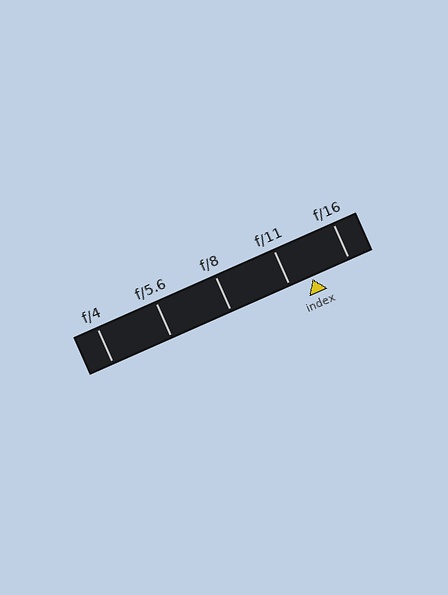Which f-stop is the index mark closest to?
The index mark is closest to f/11.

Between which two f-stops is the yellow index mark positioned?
The index mark is between f/11 and f/16.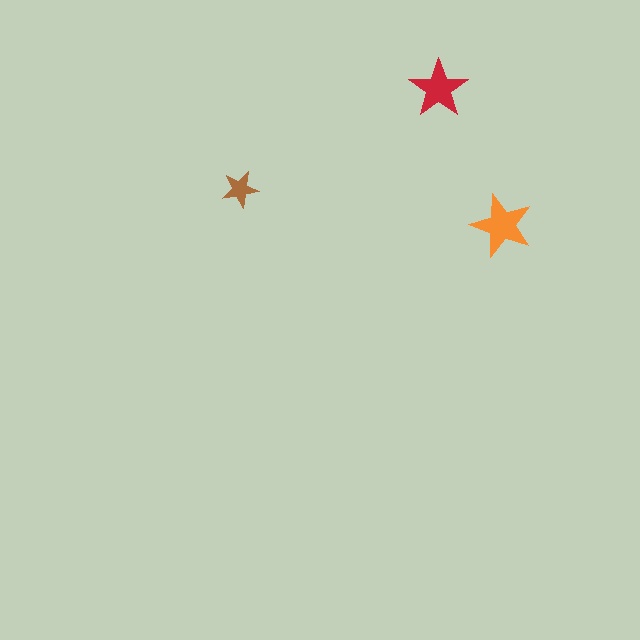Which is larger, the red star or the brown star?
The red one.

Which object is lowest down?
The orange star is bottommost.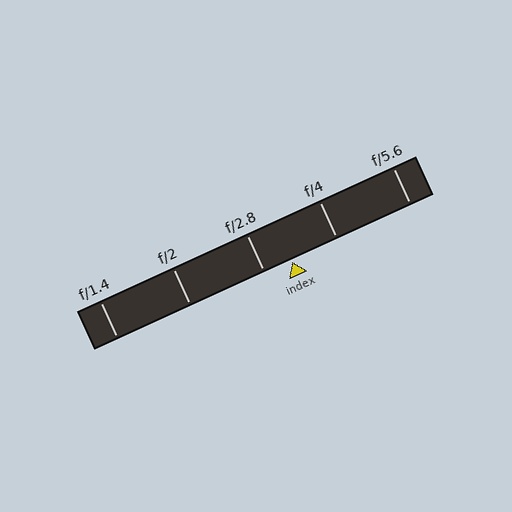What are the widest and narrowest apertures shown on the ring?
The widest aperture shown is f/1.4 and the narrowest is f/5.6.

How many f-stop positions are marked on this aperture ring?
There are 5 f-stop positions marked.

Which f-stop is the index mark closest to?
The index mark is closest to f/2.8.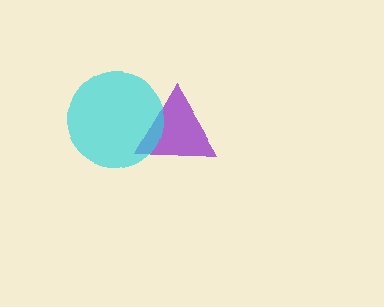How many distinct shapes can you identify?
There are 2 distinct shapes: a purple triangle, a cyan circle.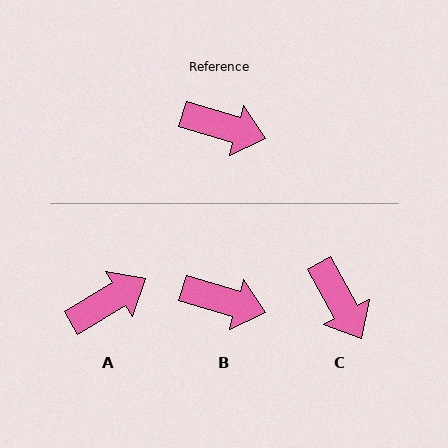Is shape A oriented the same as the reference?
No, it is off by about 47 degrees.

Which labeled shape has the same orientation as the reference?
B.